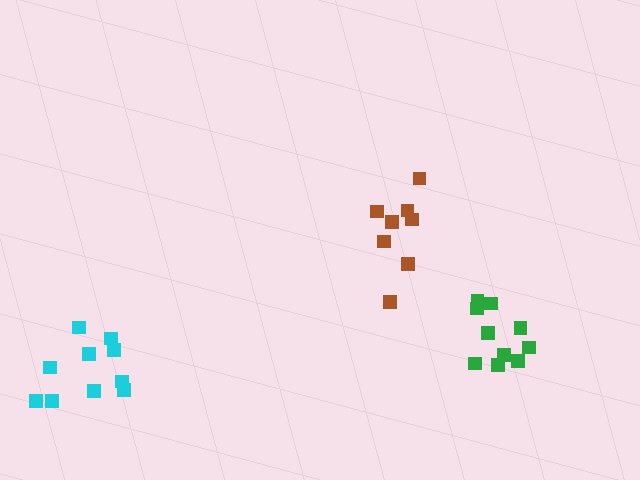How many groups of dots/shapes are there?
There are 3 groups.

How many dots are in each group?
Group 1: 8 dots, Group 2: 10 dots, Group 3: 10 dots (28 total).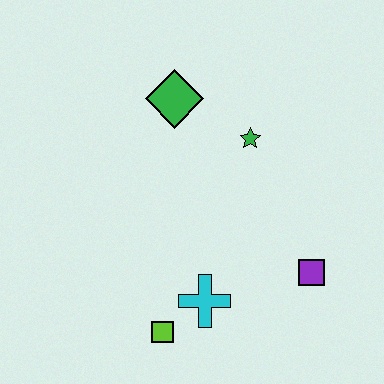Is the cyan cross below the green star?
Yes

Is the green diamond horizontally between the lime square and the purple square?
Yes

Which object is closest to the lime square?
The cyan cross is closest to the lime square.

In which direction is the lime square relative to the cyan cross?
The lime square is to the left of the cyan cross.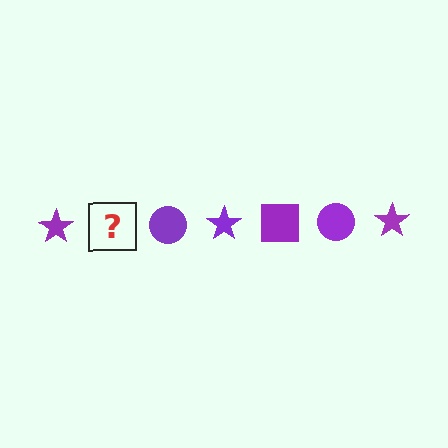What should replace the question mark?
The question mark should be replaced with a purple square.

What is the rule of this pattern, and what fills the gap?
The rule is that the pattern cycles through star, square, circle shapes in purple. The gap should be filled with a purple square.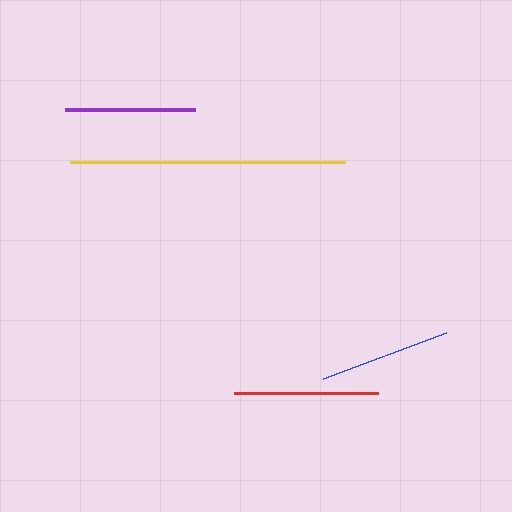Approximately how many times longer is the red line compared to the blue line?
The red line is approximately 1.1 times the length of the blue line.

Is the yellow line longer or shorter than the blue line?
The yellow line is longer than the blue line.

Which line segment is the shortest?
The purple line is the shortest at approximately 130 pixels.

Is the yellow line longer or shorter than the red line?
The yellow line is longer than the red line.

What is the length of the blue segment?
The blue segment is approximately 131 pixels long.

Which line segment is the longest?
The yellow line is the longest at approximately 274 pixels.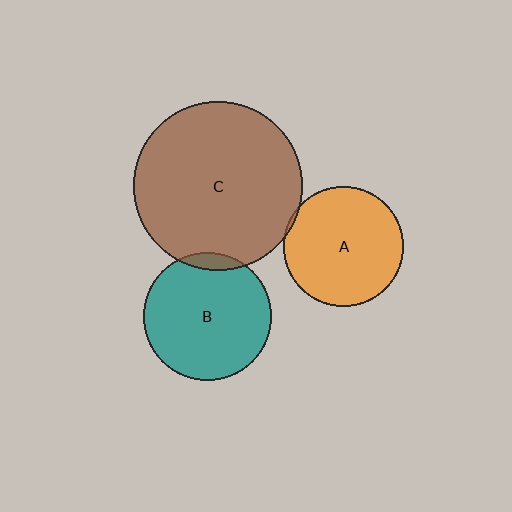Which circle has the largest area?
Circle C (brown).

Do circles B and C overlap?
Yes.